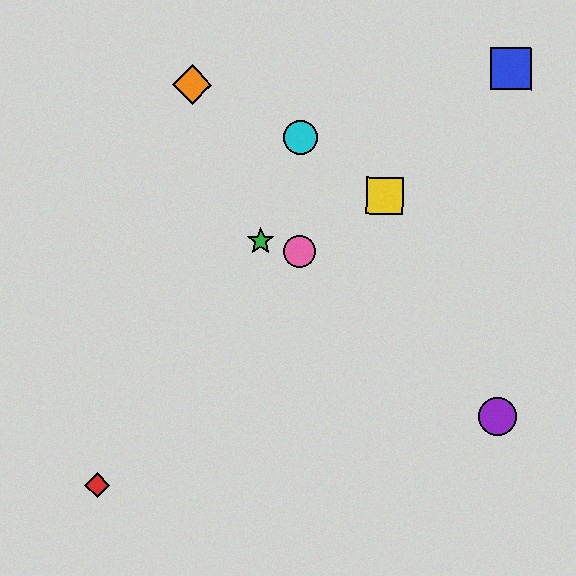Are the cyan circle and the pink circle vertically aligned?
Yes, both are at x≈301.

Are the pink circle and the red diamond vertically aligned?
No, the pink circle is at x≈300 and the red diamond is at x≈97.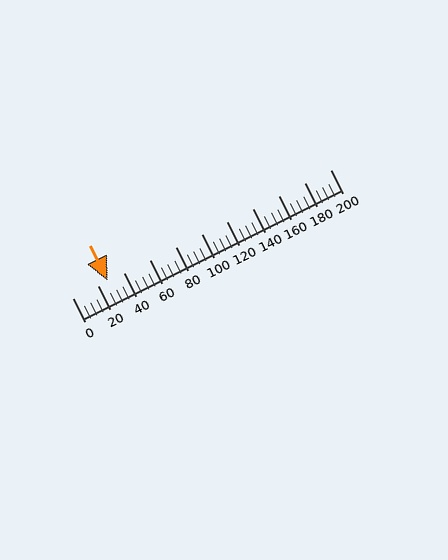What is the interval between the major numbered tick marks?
The major tick marks are spaced 20 units apart.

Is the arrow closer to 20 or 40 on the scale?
The arrow is closer to 20.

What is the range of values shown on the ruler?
The ruler shows values from 0 to 200.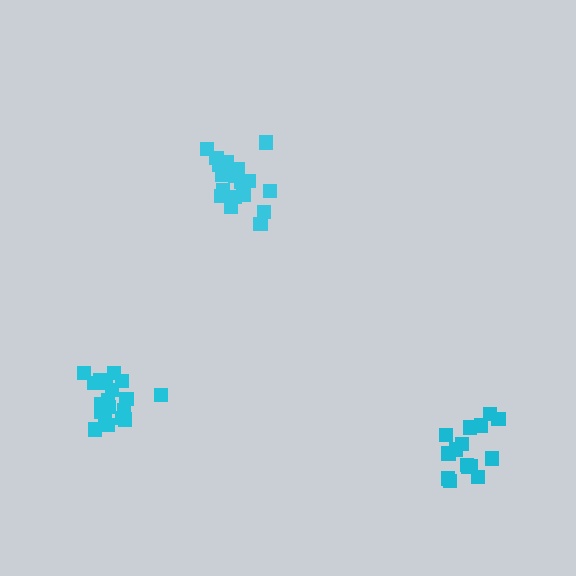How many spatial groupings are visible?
There are 3 spatial groupings.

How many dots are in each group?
Group 1: 15 dots, Group 2: 19 dots, Group 3: 19 dots (53 total).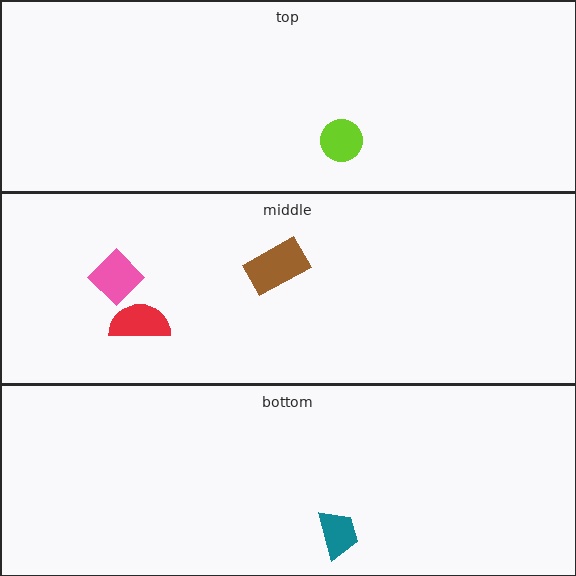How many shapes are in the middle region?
3.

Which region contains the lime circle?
The top region.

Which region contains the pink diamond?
The middle region.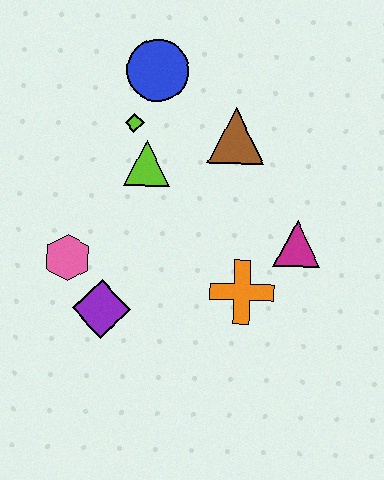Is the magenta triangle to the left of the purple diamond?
No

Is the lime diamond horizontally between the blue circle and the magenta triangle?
No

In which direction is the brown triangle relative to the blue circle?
The brown triangle is to the right of the blue circle.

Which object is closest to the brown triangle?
The lime triangle is closest to the brown triangle.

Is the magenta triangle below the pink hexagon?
No